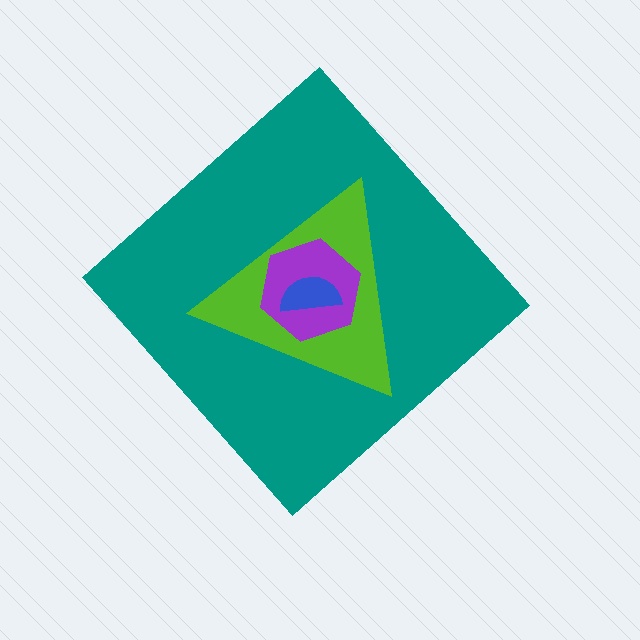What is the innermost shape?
The blue semicircle.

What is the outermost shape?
The teal diamond.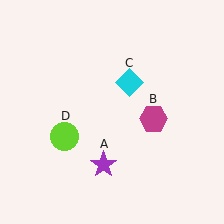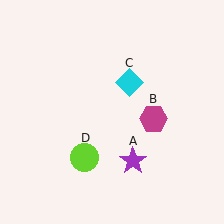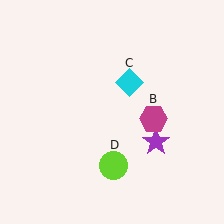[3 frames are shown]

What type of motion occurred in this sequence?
The purple star (object A), lime circle (object D) rotated counterclockwise around the center of the scene.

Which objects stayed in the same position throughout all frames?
Magenta hexagon (object B) and cyan diamond (object C) remained stationary.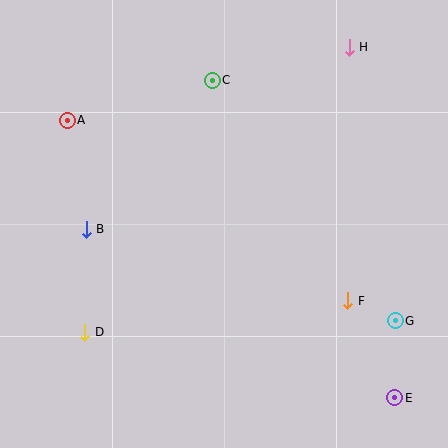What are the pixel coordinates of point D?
Point D is at (84, 332).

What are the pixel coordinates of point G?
Point G is at (395, 321).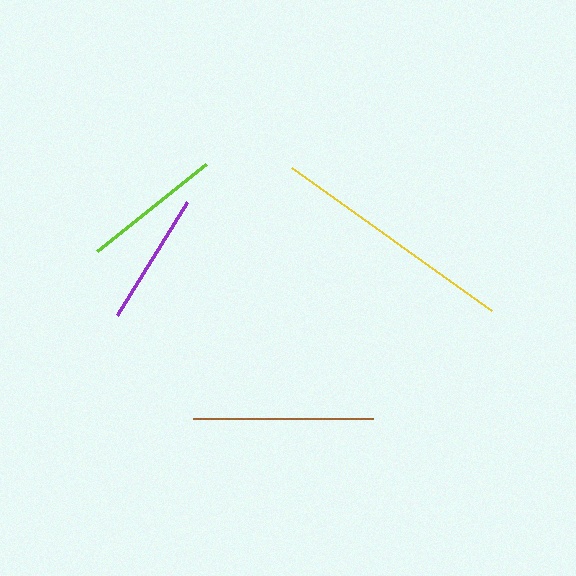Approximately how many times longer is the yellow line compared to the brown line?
The yellow line is approximately 1.4 times the length of the brown line.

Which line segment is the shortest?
The purple line is the shortest at approximately 133 pixels.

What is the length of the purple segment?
The purple segment is approximately 133 pixels long.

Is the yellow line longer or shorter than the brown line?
The yellow line is longer than the brown line.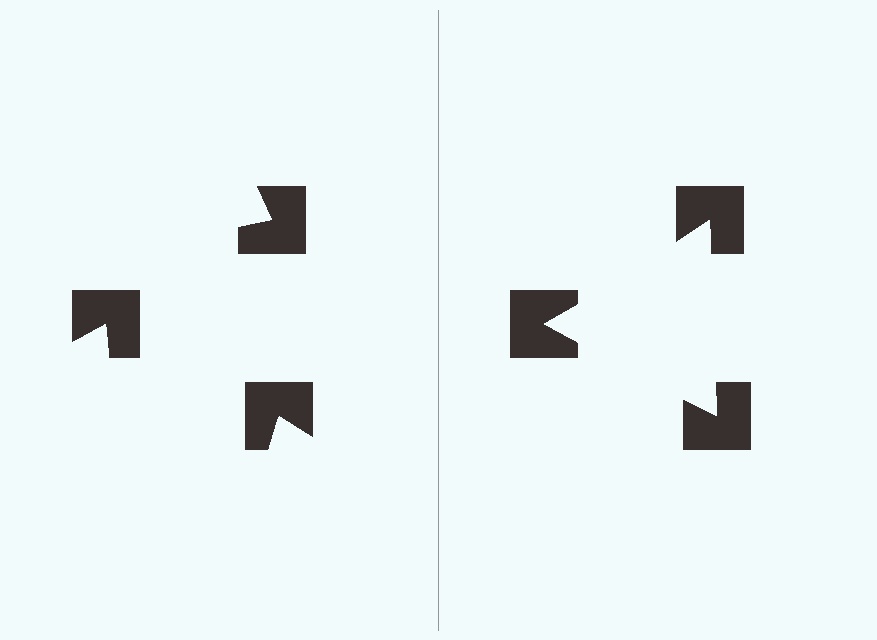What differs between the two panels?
The notched squares are positioned identically on both sides; only the wedge orientations differ. On the right they align to a triangle; on the left they are misaligned.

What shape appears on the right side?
An illusory triangle.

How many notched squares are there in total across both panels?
6 — 3 on each side.